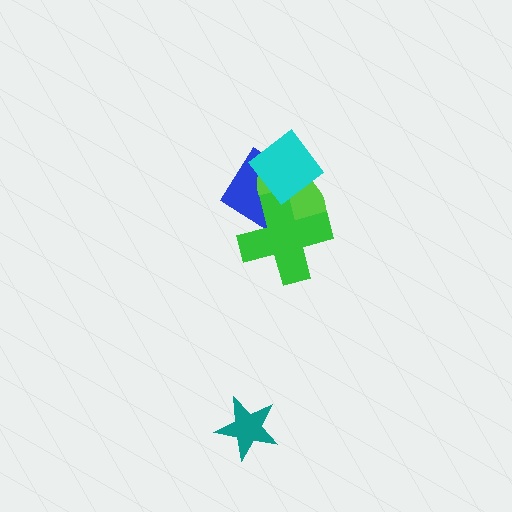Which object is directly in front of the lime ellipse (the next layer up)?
The green cross is directly in front of the lime ellipse.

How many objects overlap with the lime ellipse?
3 objects overlap with the lime ellipse.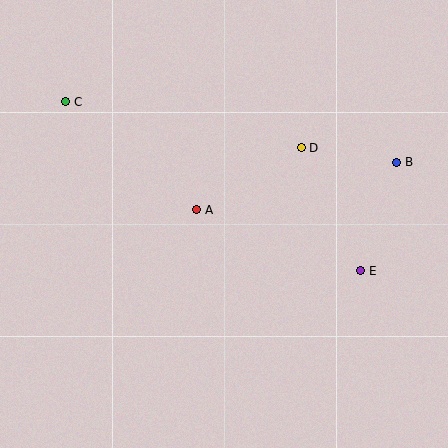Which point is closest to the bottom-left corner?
Point A is closest to the bottom-left corner.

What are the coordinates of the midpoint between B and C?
The midpoint between B and C is at (231, 132).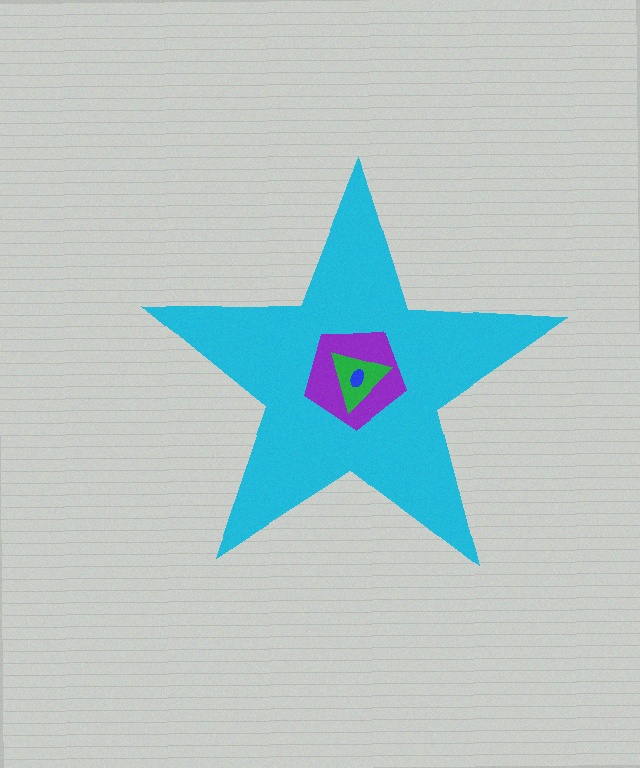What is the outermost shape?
The cyan star.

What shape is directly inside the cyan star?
The purple pentagon.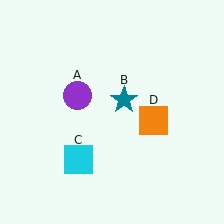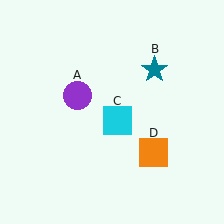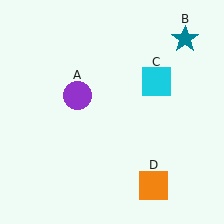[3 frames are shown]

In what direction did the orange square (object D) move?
The orange square (object D) moved down.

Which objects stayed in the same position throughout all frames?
Purple circle (object A) remained stationary.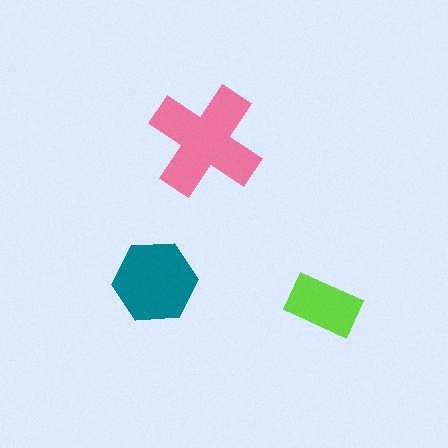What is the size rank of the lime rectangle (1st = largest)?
3rd.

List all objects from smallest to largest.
The lime rectangle, the teal hexagon, the pink cross.